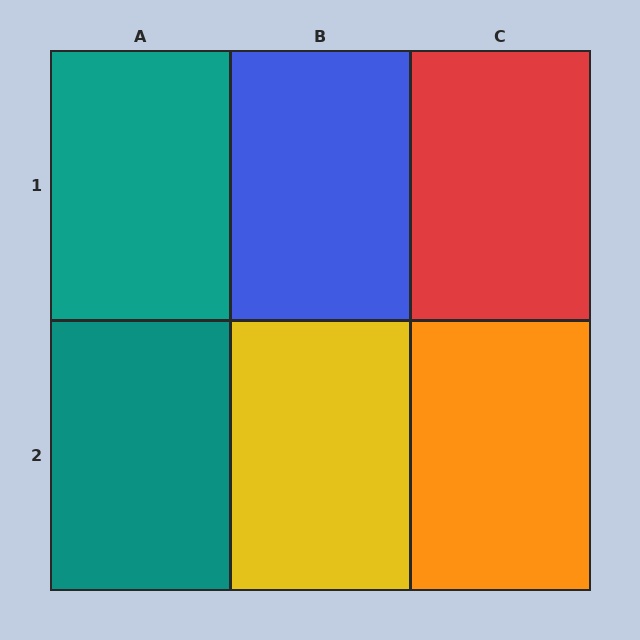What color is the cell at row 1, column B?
Blue.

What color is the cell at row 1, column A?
Teal.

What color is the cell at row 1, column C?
Red.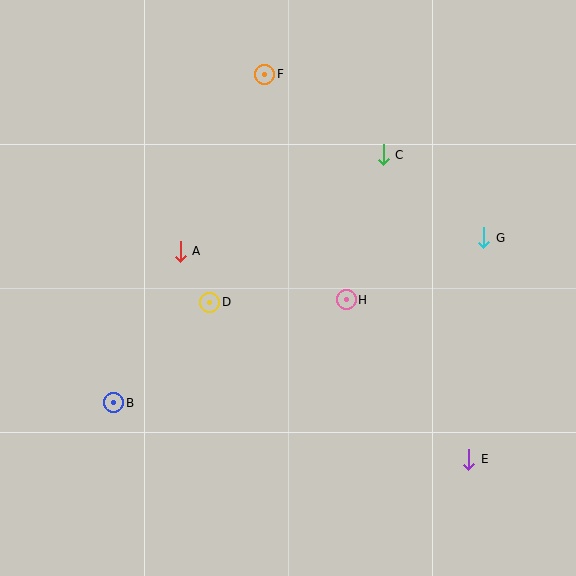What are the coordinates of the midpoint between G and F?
The midpoint between G and F is at (374, 156).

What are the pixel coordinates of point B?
Point B is at (114, 403).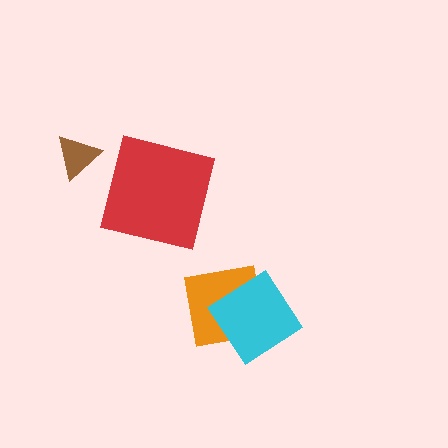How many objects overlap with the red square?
0 objects overlap with the red square.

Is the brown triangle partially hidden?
No, no other shape covers it.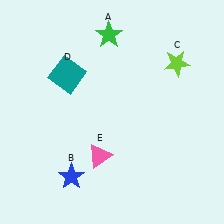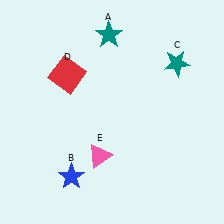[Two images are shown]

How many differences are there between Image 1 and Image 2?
There are 3 differences between the two images.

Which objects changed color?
A changed from green to teal. C changed from lime to teal. D changed from teal to red.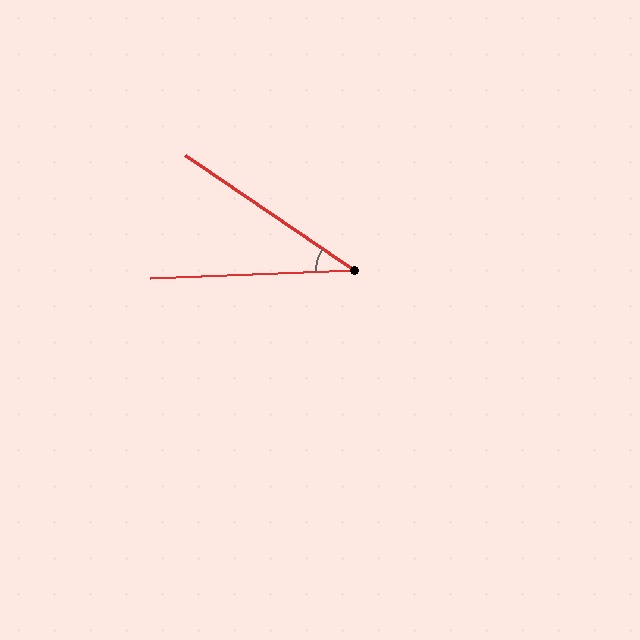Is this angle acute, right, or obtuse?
It is acute.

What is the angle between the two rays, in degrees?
Approximately 36 degrees.